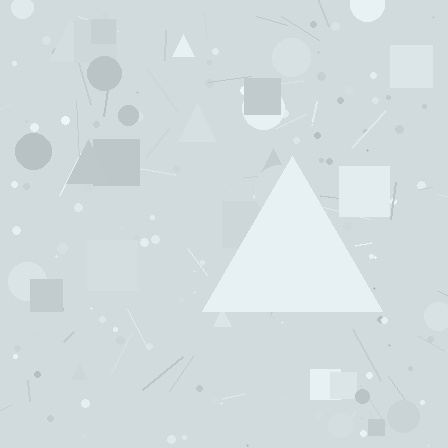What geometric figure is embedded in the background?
A triangle is embedded in the background.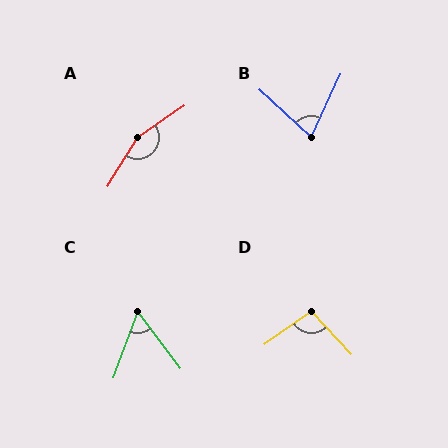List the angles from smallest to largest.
C (57°), B (72°), D (97°), A (156°).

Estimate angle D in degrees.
Approximately 97 degrees.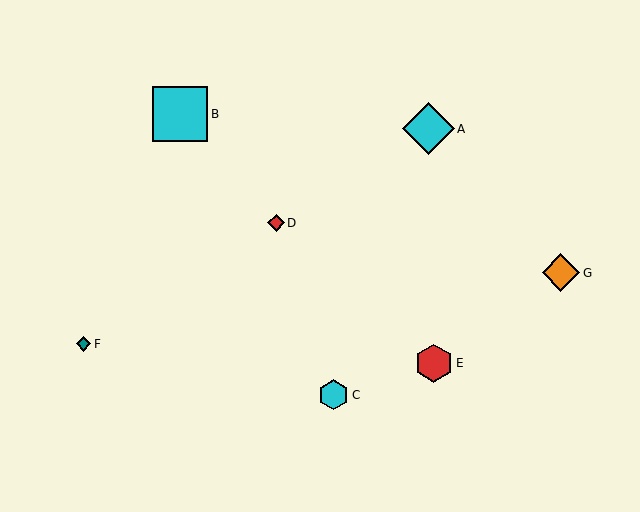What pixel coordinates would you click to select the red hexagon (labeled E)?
Click at (434, 363) to select the red hexagon E.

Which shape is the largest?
The cyan square (labeled B) is the largest.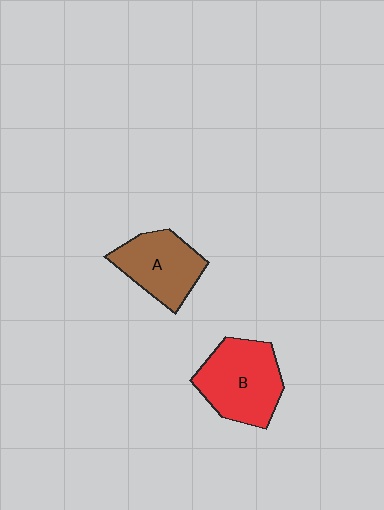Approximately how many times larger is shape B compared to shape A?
Approximately 1.2 times.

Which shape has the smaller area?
Shape A (brown).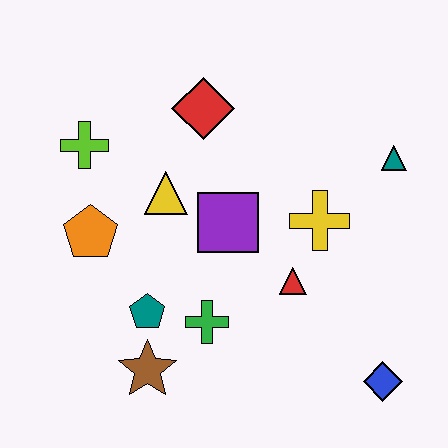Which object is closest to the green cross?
The teal pentagon is closest to the green cross.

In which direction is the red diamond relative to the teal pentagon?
The red diamond is above the teal pentagon.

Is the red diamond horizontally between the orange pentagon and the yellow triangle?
No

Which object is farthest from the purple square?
The blue diamond is farthest from the purple square.